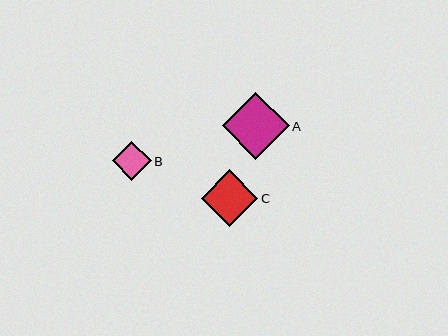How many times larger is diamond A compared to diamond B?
Diamond A is approximately 1.7 times the size of diamond B.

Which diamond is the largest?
Diamond A is the largest with a size of approximately 67 pixels.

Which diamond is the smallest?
Diamond B is the smallest with a size of approximately 39 pixels.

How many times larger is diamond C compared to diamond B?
Diamond C is approximately 1.5 times the size of diamond B.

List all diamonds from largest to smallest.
From largest to smallest: A, C, B.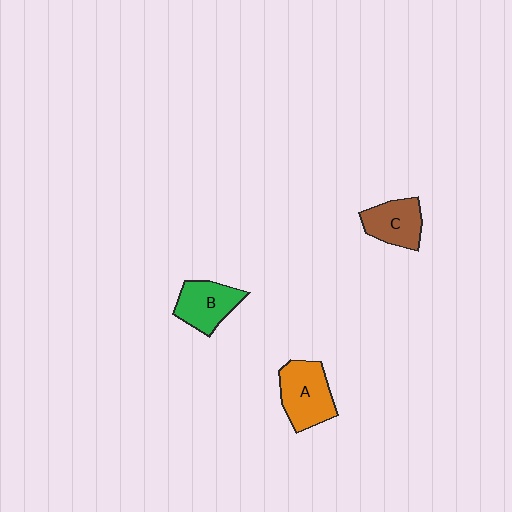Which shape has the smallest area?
Shape C (brown).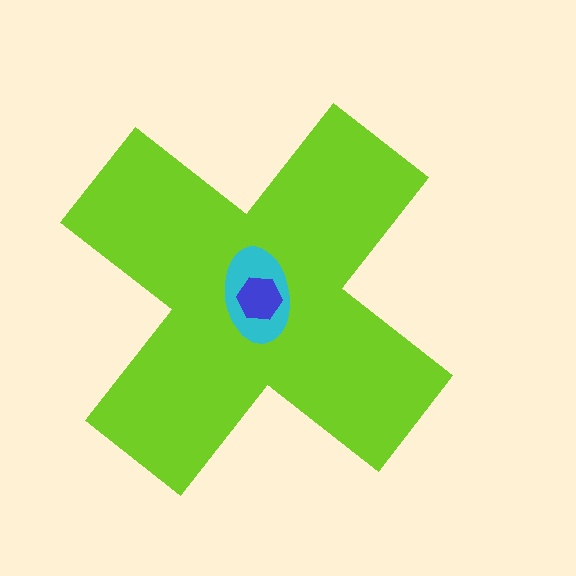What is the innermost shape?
The blue hexagon.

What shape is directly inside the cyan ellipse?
The blue hexagon.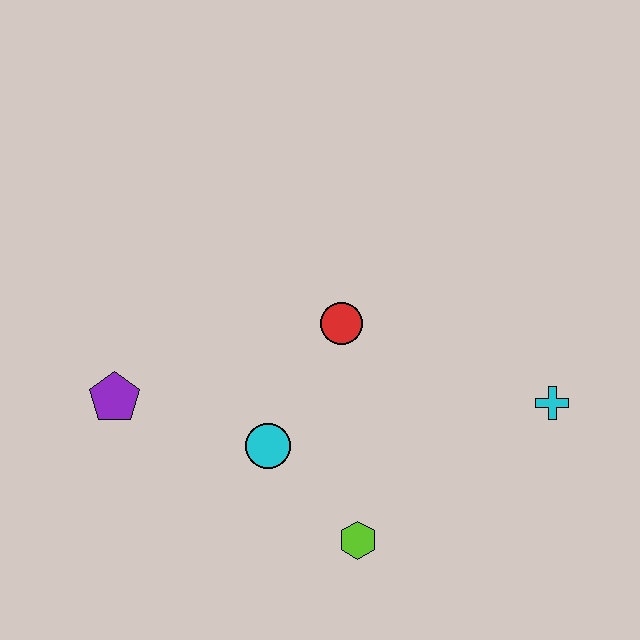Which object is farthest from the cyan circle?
The cyan cross is farthest from the cyan circle.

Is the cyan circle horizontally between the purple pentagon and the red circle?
Yes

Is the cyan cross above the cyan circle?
Yes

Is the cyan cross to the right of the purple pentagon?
Yes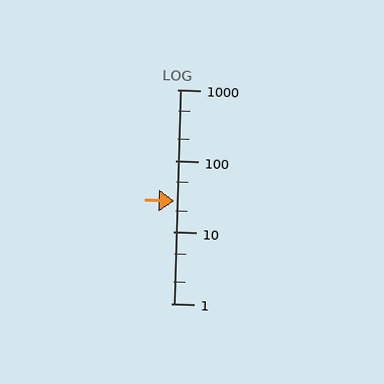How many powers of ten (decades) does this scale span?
The scale spans 3 decades, from 1 to 1000.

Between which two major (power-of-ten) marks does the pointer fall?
The pointer is between 10 and 100.